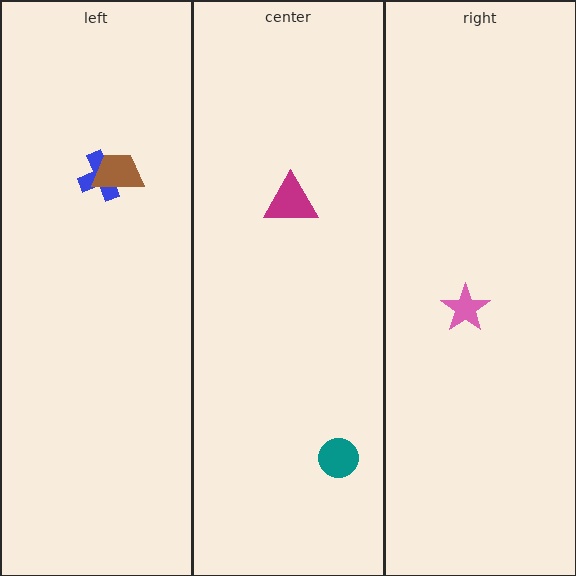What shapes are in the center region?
The magenta triangle, the teal circle.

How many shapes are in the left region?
2.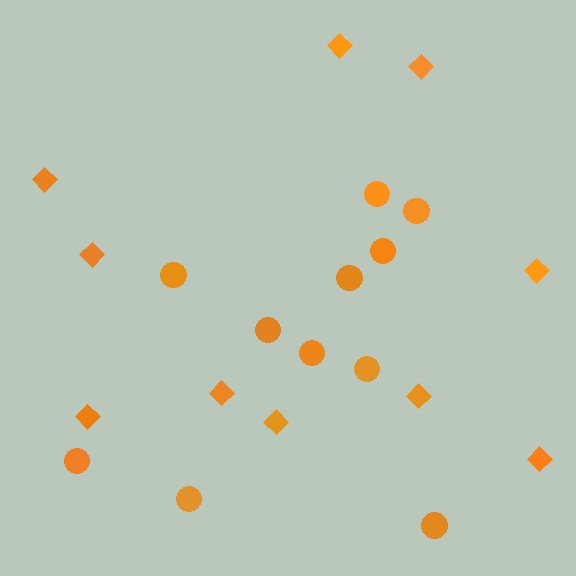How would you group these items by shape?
There are 2 groups: one group of circles (11) and one group of diamonds (10).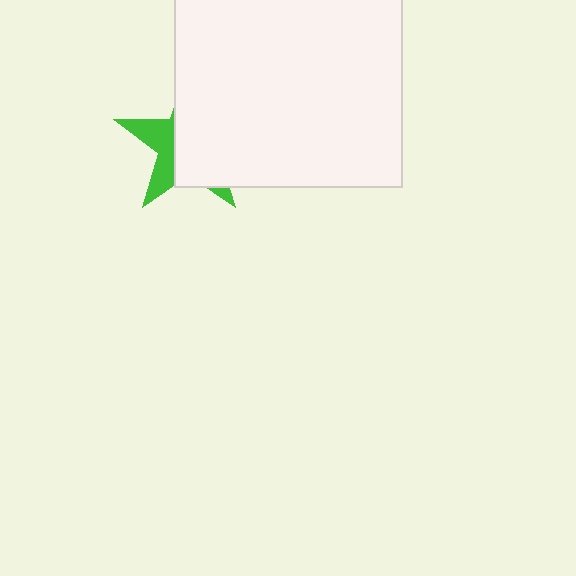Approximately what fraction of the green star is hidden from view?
Roughly 66% of the green star is hidden behind the white rectangle.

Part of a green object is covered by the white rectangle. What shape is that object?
It is a star.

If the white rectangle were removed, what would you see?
You would see the complete green star.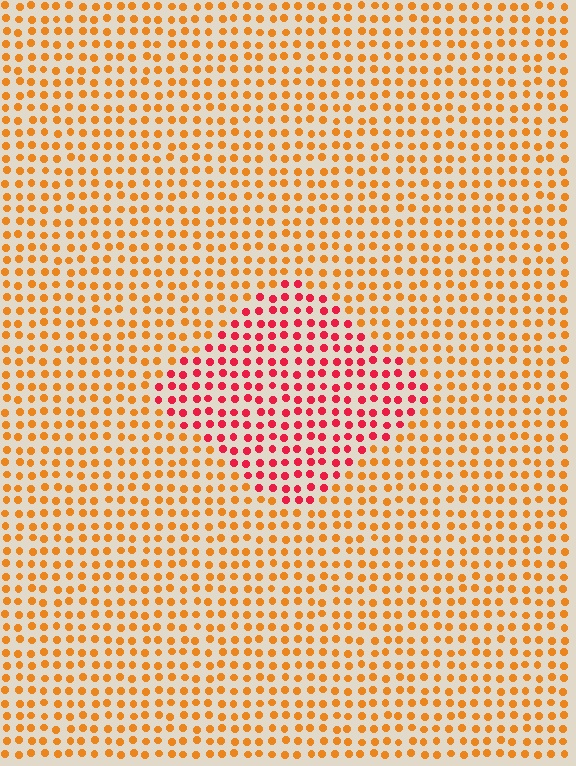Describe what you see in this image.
The image is filled with small orange elements in a uniform arrangement. A diamond-shaped region is visible where the elements are tinted to a slightly different hue, forming a subtle color boundary.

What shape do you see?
I see a diamond.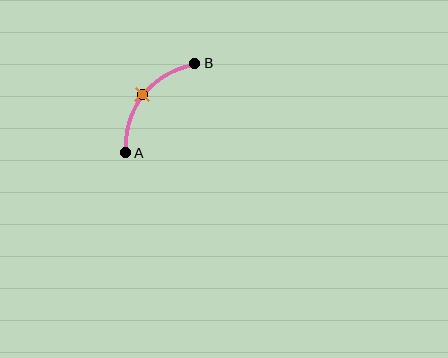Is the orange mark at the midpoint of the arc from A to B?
Yes. The orange mark lies on the arc at equal arc-length from both A and B — it is the arc midpoint.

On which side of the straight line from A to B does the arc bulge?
The arc bulges above and to the left of the straight line connecting A and B.